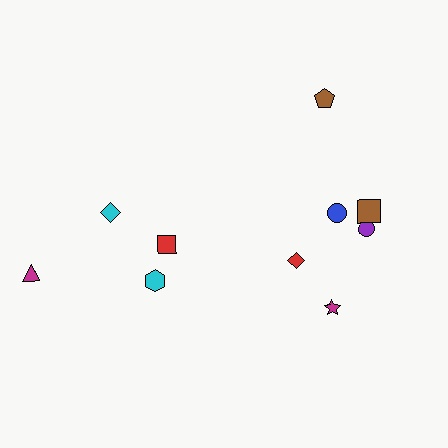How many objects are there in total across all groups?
There are 10 objects.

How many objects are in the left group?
There are 4 objects.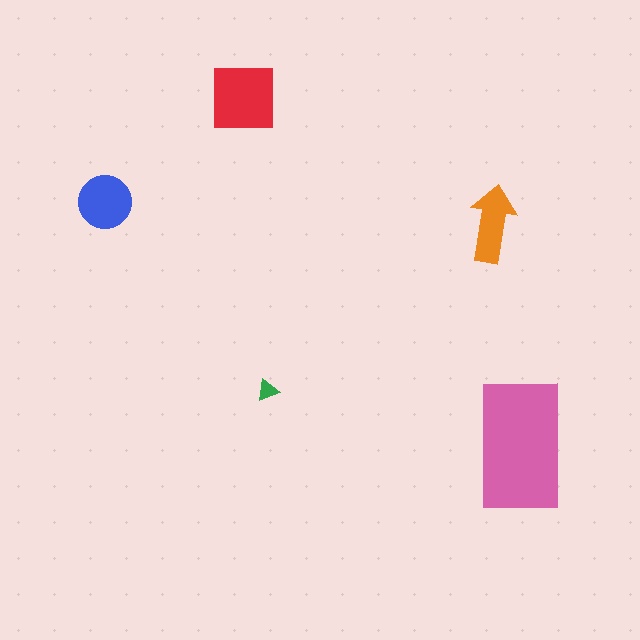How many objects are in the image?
There are 5 objects in the image.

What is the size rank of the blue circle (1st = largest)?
3rd.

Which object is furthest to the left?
The blue circle is leftmost.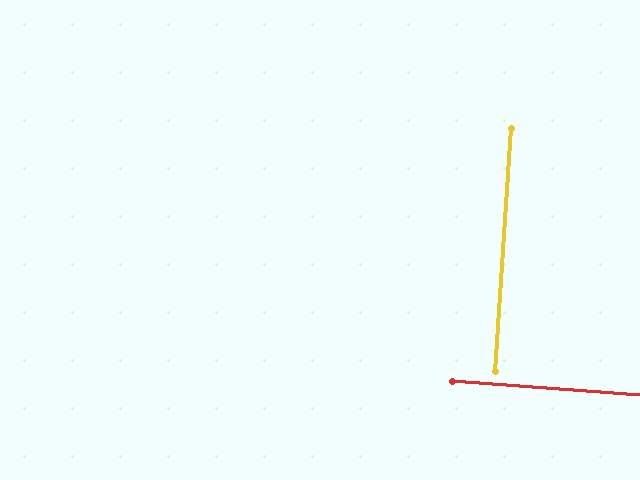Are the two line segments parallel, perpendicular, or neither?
Perpendicular — they meet at approximately 90°.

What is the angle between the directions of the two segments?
Approximately 90 degrees.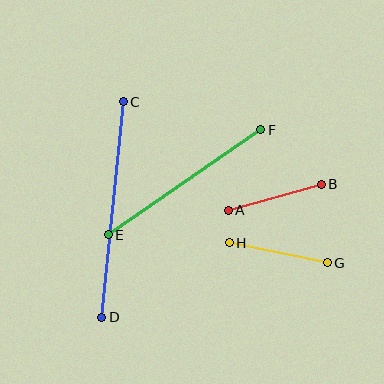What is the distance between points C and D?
The distance is approximately 217 pixels.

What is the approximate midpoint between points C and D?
The midpoint is at approximately (112, 209) pixels.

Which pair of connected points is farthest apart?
Points C and D are farthest apart.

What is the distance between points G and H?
The distance is approximately 100 pixels.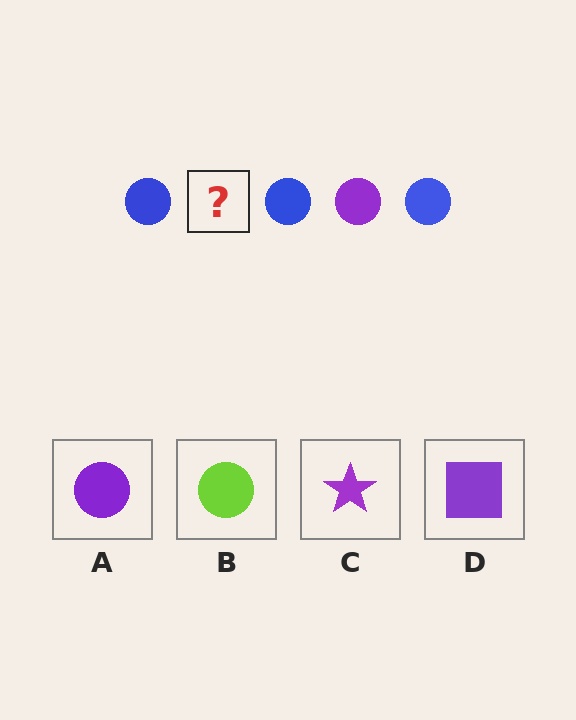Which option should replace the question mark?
Option A.